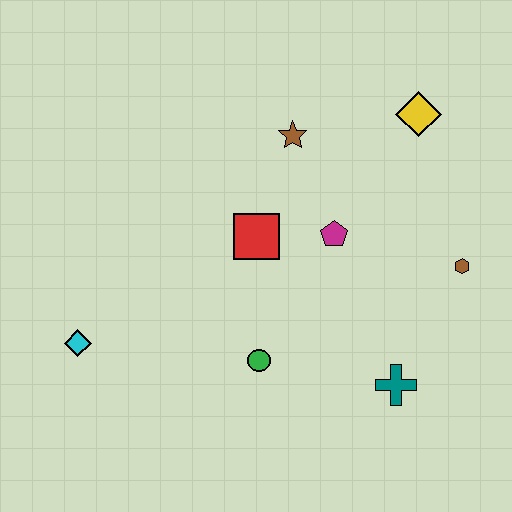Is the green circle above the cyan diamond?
No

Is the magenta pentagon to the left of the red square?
No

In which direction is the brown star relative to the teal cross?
The brown star is above the teal cross.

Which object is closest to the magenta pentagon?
The red square is closest to the magenta pentagon.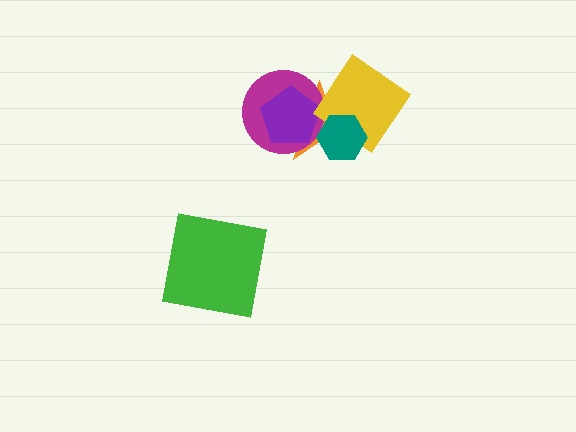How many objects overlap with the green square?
0 objects overlap with the green square.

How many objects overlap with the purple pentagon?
3 objects overlap with the purple pentagon.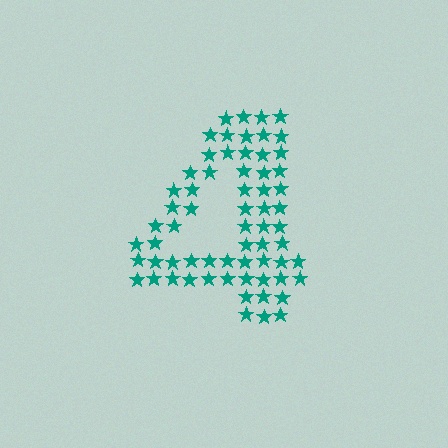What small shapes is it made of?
It is made of small stars.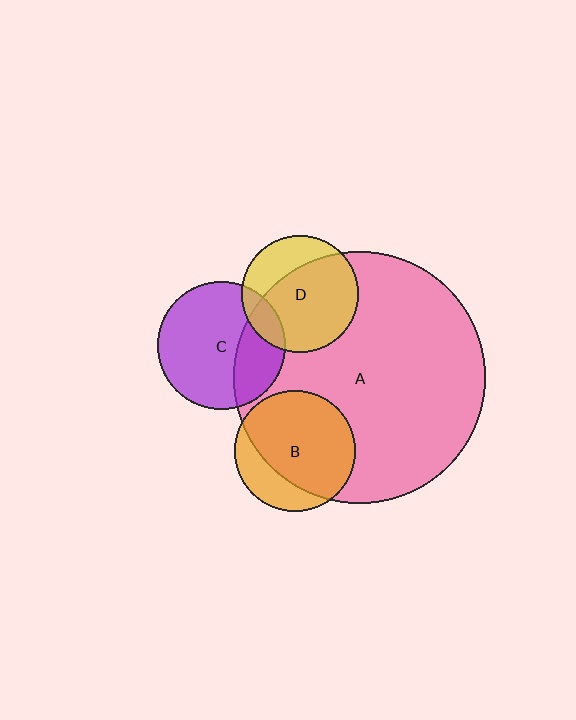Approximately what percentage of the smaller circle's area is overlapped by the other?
Approximately 15%.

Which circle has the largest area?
Circle A (pink).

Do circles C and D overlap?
Yes.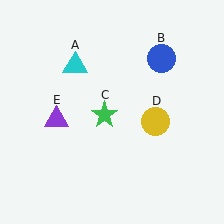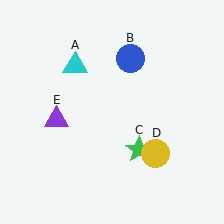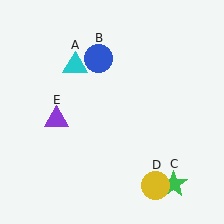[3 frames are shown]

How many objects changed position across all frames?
3 objects changed position: blue circle (object B), green star (object C), yellow circle (object D).